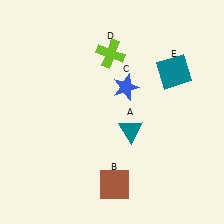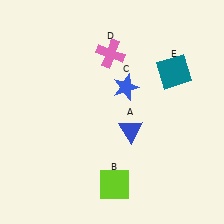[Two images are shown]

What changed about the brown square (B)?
In Image 1, B is brown. In Image 2, it changed to lime.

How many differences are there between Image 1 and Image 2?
There are 3 differences between the two images.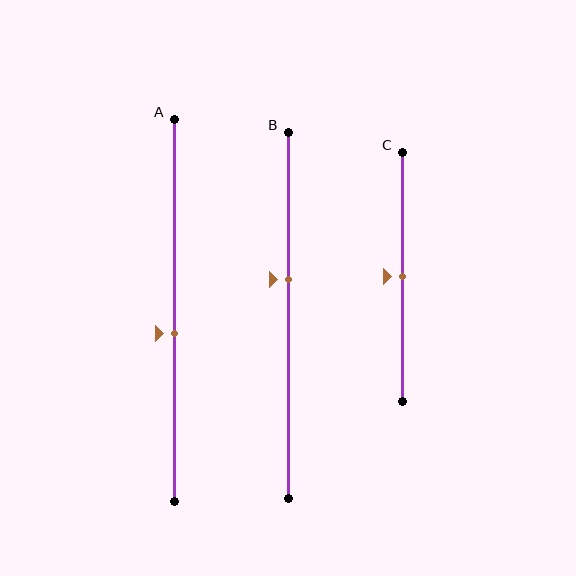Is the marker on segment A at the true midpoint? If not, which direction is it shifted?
No, the marker on segment A is shifted downward by about 6% of the segment length.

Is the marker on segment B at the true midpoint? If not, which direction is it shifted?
No, the marker on segment B is shifted upward by about 10% of the segment length.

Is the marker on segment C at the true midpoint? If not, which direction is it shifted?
Yes, the marker on segment C is at the true midpoint.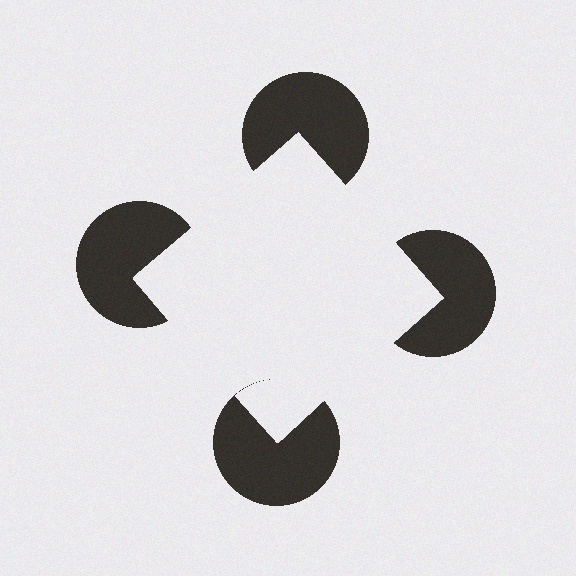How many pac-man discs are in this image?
There are 4 — one at each vertex of the illusory square.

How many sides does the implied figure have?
4 sides.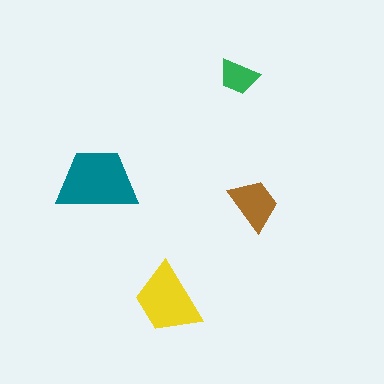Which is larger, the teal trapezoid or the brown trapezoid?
The teal one.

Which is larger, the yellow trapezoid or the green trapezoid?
The yellow one.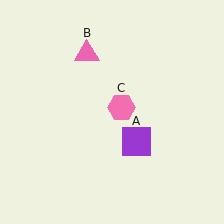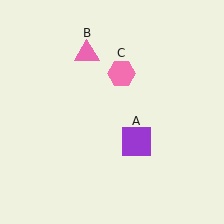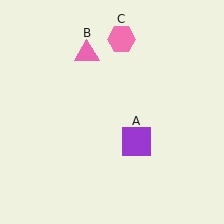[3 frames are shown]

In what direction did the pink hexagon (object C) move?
The pink hexagon (object C) moved up.